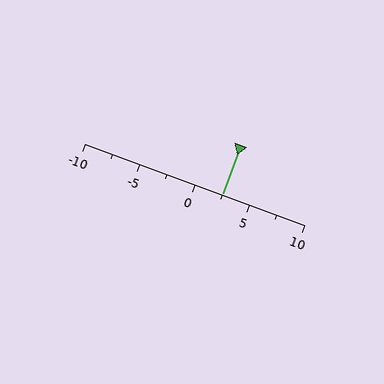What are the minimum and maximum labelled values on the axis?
The axis runs from -10 to 10.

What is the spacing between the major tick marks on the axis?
The major ticks are spaced 5 apart.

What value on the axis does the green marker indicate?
The marker indicates approximately 2.5.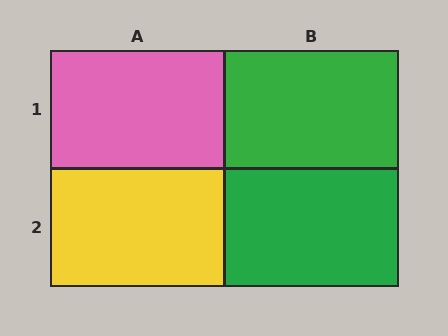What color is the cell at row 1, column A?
Pink.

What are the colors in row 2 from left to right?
Yellow, green.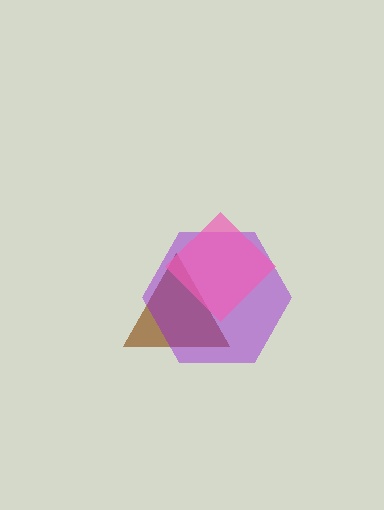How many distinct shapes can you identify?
There are 3 distinct shapes: a brown triangle, a purple hexagon, a pink diamond.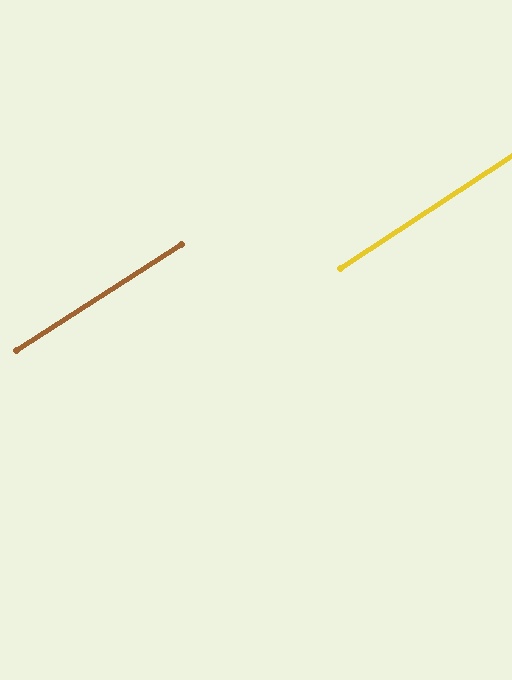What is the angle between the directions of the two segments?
Approximately 1 degree.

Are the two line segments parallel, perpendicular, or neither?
Parallel — their directions differ by only 0.5°.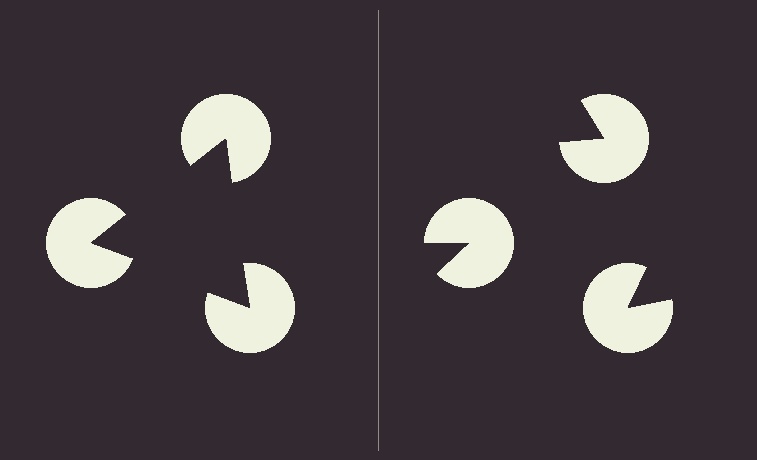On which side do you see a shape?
An illusory triangle appears on the left side. On the right side the wedge cuts are rotated, so no coherent shape forms.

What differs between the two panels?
The pac-man discs are positioned identically on both sides; only the wedge orientations differ. On the left they align to a triangle; on the right they are misaligned.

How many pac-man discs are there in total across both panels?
6 — 3 on each side.